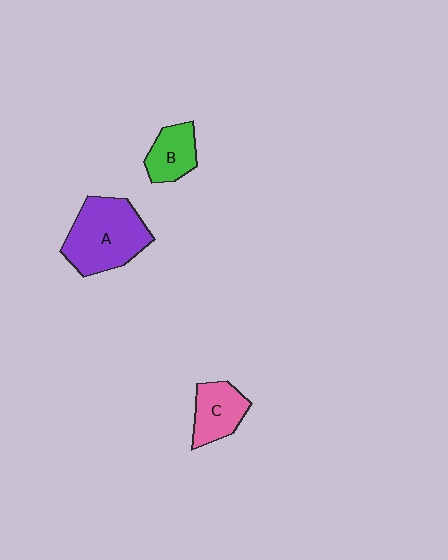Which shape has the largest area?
Shape A (purple).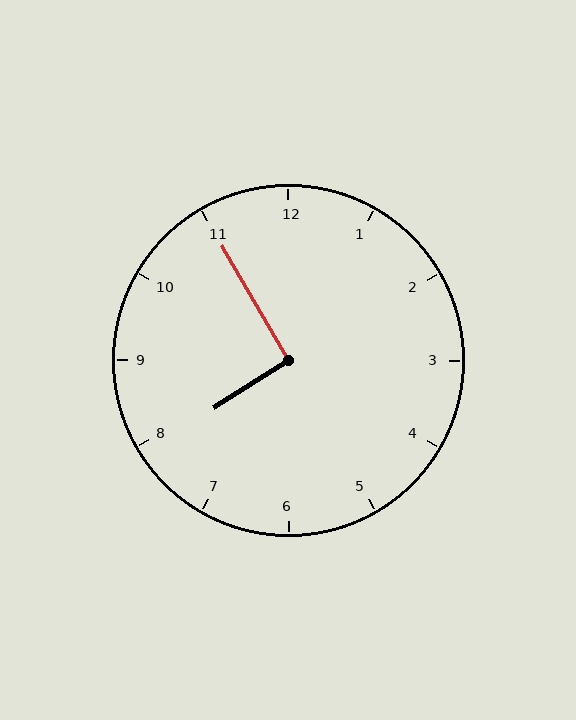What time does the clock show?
7:55.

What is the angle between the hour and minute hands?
Approximately 92 degrees.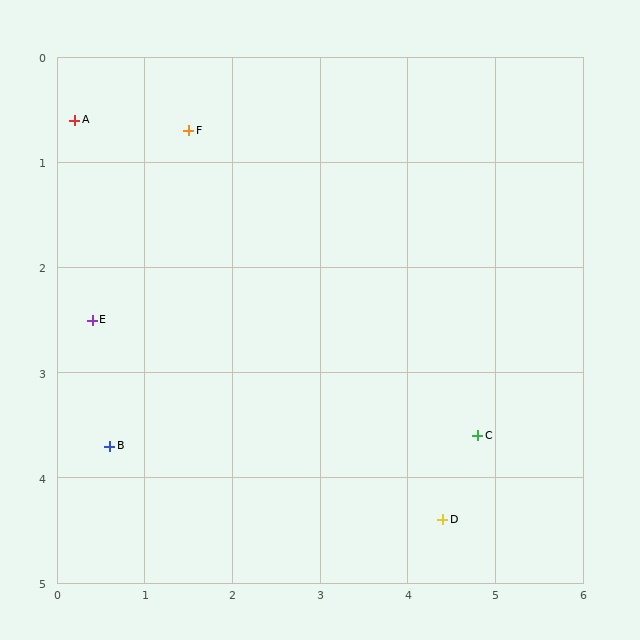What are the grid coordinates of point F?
Point F is at approximately (1.5, 0.7).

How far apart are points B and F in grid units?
Points B and F are about 3.1 grid units apart.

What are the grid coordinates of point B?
Point B is at approximately (0.6, 3.7).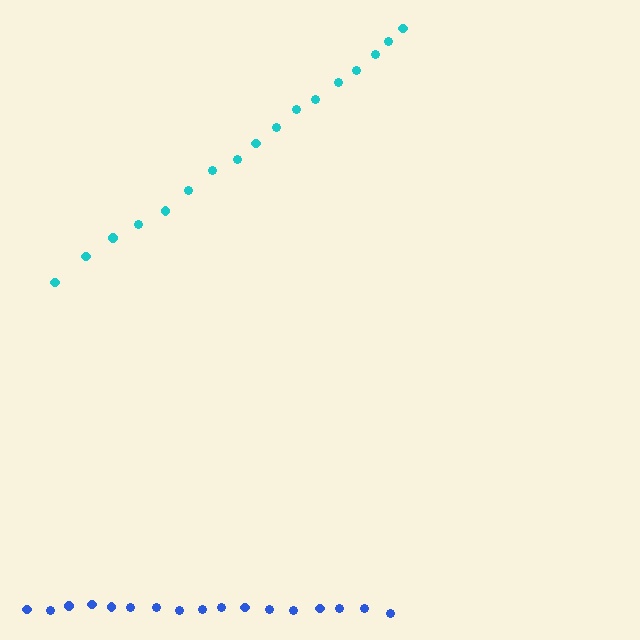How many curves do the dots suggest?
There are 2 distinct paths.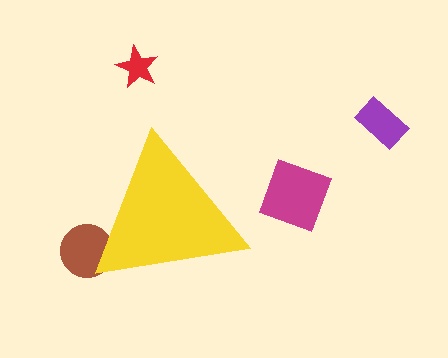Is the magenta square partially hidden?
No, the magenta square is fully visible.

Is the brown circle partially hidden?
Yes, the brown circle is partially hidden behind the yellow triangle.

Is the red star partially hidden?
No, the red star is fully visible.